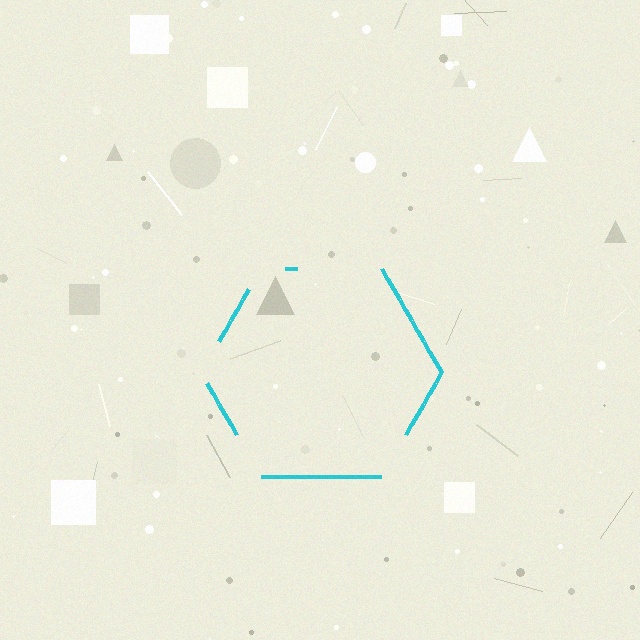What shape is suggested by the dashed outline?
The dashed outline suggests a hexagon.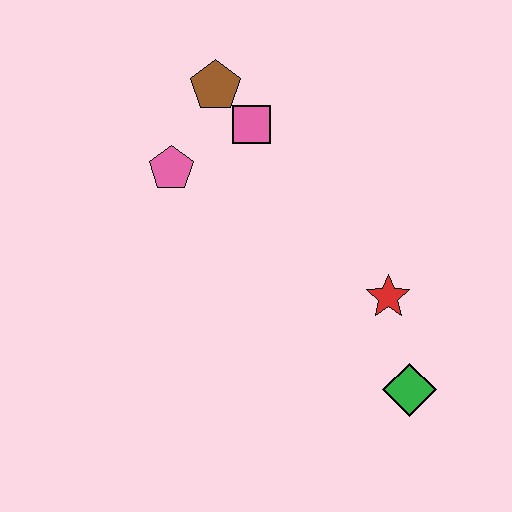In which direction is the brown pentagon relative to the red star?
The brown pentagon is above the red star.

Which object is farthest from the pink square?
The green diamond is farthest from the pink square.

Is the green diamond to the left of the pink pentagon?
No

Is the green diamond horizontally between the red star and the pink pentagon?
No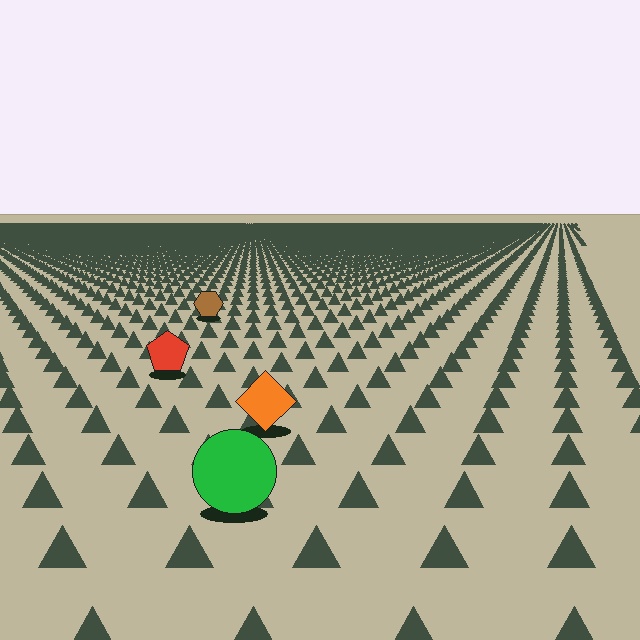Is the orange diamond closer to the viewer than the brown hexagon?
Yes. The orange diamond is closer — you can tell from the texture gradient: the ground texture is coarser near it.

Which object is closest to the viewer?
The green circle is closest. The texture marks near it are larger and more spread out.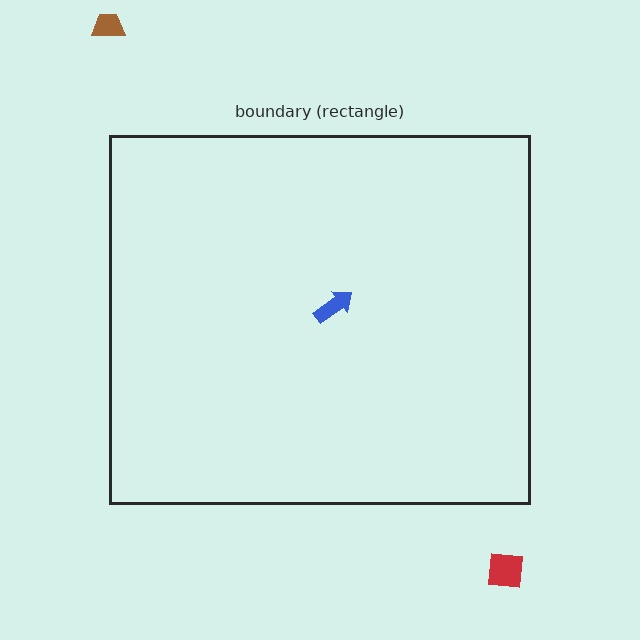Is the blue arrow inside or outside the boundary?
Inside.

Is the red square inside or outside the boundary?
Outside.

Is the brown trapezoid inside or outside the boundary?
Outside.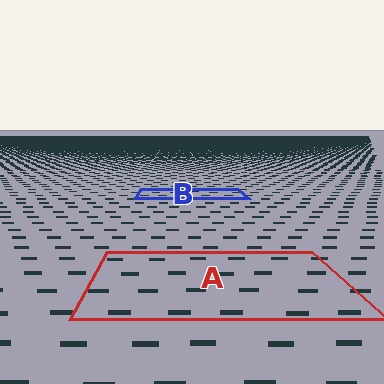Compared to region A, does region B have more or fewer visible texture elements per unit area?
Region B has more texture elements per unit area — they are packed more densely because it is farther away.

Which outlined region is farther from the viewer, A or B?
Region B is farther from the viewer — the texture elements inside it appear smaller and more densely packed.